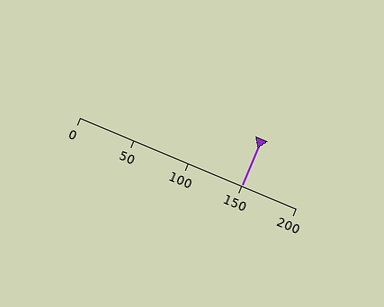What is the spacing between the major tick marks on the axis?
The major ticks are spaced 50 apart.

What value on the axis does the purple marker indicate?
The marker indicates approximately 150.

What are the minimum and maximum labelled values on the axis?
The axis runs from 0 to 200.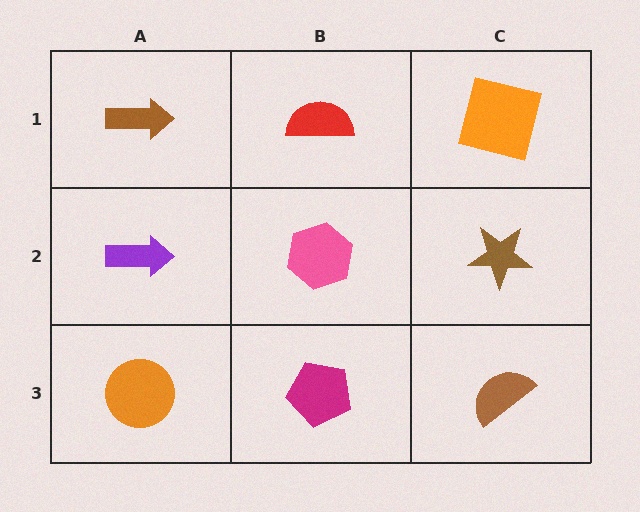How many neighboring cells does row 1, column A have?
2.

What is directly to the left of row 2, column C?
A pink hexagon.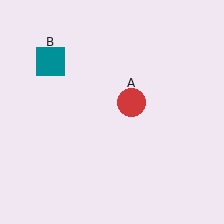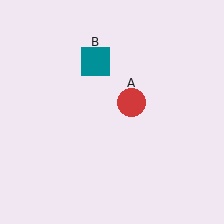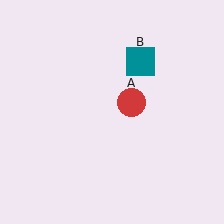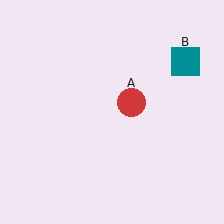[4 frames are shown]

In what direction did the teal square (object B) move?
The teal square (object B) moved right.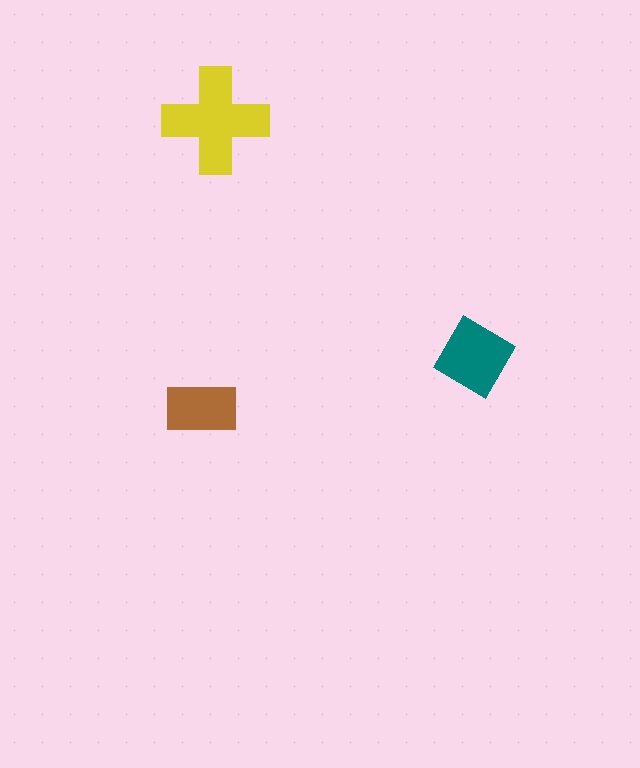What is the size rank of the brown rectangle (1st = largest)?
3rd.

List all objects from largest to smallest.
The yellow cross, the teal diamond, the brown rectangle.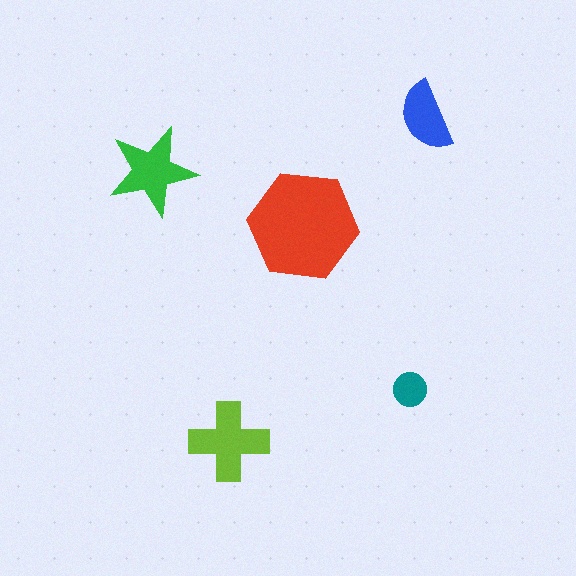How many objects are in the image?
There are 5 objects in the image.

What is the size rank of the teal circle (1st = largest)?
5th.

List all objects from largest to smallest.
The red hexagon, the lime cross, the green star, the blue semicircle, the teal circle.